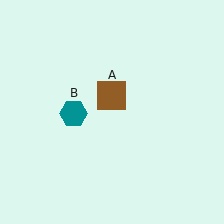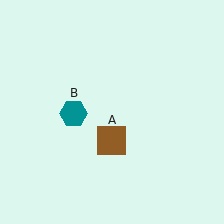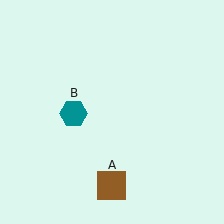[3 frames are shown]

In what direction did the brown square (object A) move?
The brown square (object A) moved down.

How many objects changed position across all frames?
1 object changed position: brown square (object A).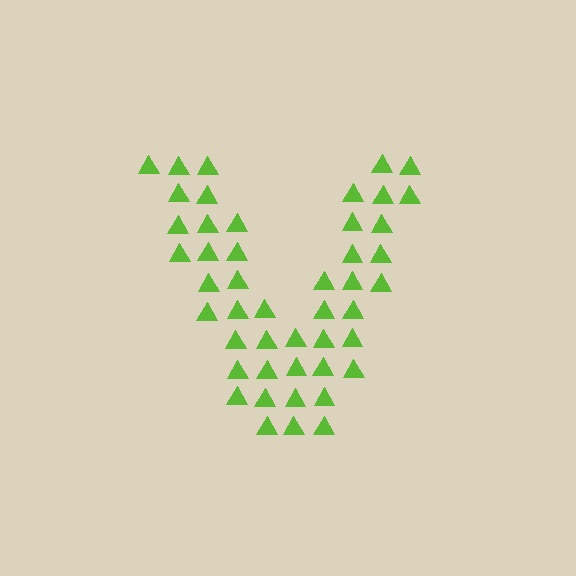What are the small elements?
The small elements are triangles.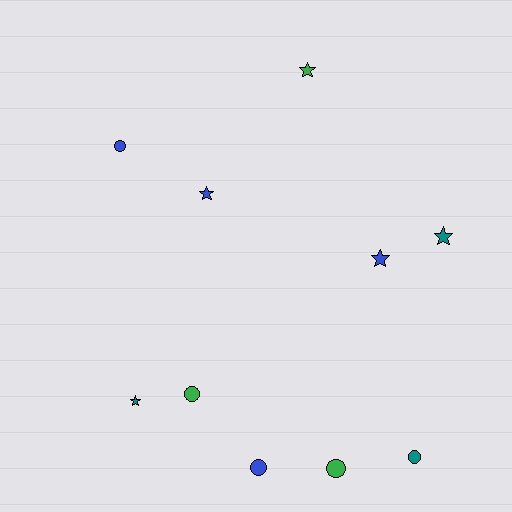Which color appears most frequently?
Blue, with 4 objects.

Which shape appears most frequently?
Star, with 5 objects.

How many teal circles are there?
There is 1 teal circle.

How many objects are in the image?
There are 10 objects.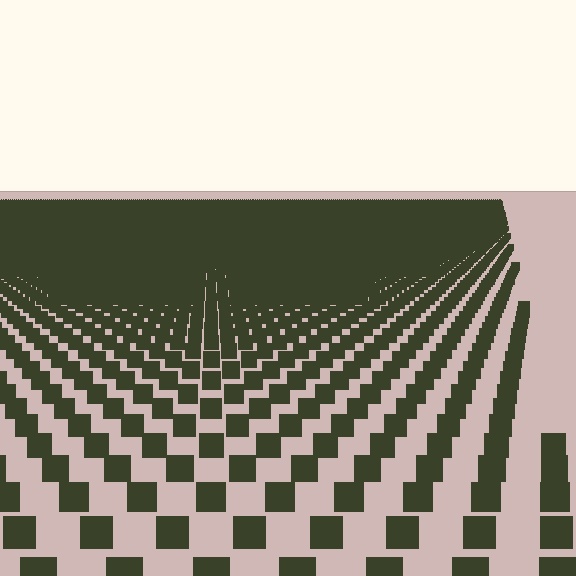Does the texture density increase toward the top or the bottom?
Density increases toward the top.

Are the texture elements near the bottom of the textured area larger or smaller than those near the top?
Larger. Near the bottom, elements are closer to the viewer and appear at a bigger on-screen size.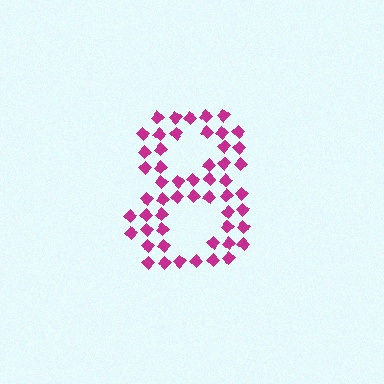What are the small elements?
The small elements are diamonds.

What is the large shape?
The large shape is the digit 8.